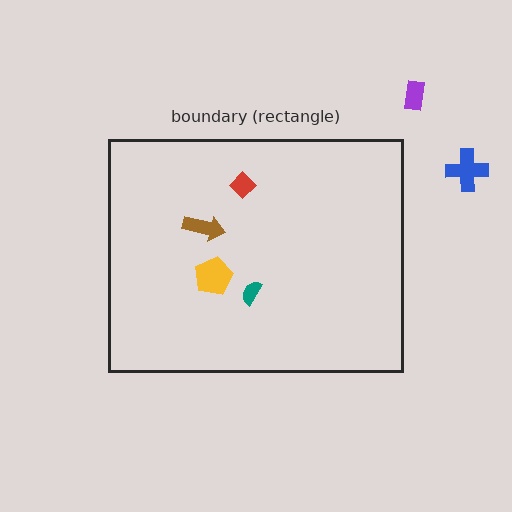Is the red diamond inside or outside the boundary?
Inside.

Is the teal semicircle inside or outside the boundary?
Inside.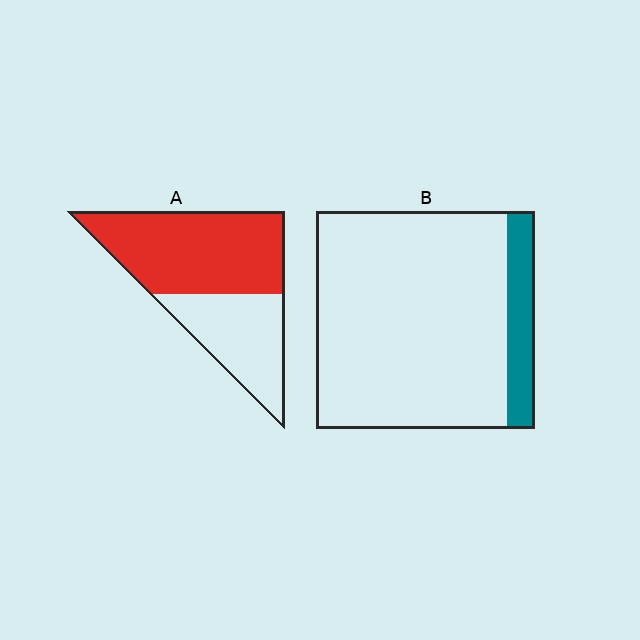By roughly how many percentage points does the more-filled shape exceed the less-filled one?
By roughly 50 percentage points (A over B).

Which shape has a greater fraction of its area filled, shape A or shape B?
Shape A.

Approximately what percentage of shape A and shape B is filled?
A is approximately 60% and B is approximately 15%.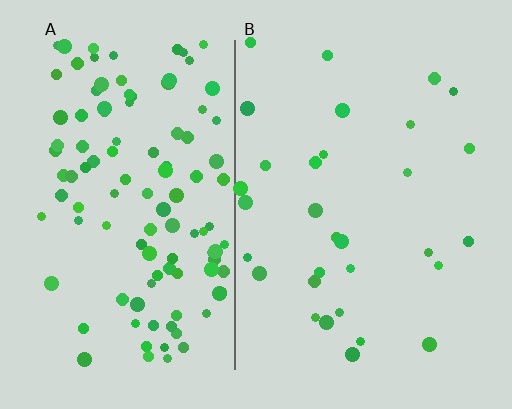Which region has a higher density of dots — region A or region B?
A (the left).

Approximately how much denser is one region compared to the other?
Approximately 3.6× — region A over region B.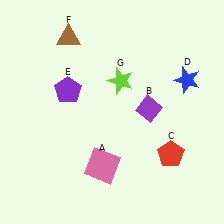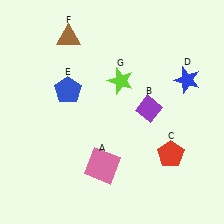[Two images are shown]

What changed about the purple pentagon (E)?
In Image 1, E is purple. In Image 2, it changed to blue.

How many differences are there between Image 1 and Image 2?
There is 1 difference between the two images.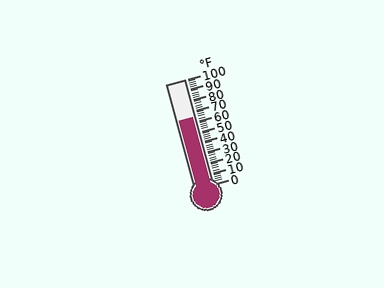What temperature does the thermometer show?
The thermometer shows approximately 64°F.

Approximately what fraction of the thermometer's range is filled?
The thermometer is filled to approximately 65% of its range.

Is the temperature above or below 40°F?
The temperature is above 40°F.